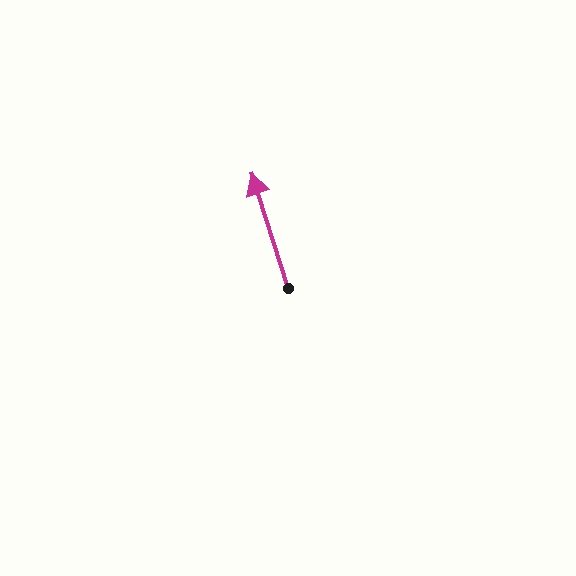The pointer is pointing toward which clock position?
Roughly 11 o'clock.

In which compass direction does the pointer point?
North.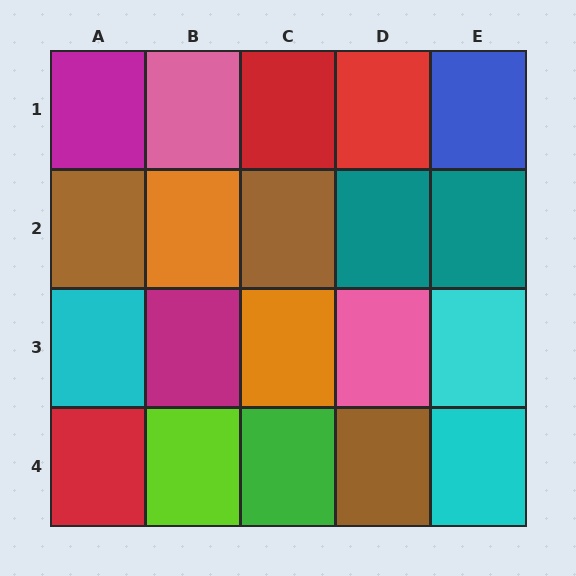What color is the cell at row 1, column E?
Blue.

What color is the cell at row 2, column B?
Orange.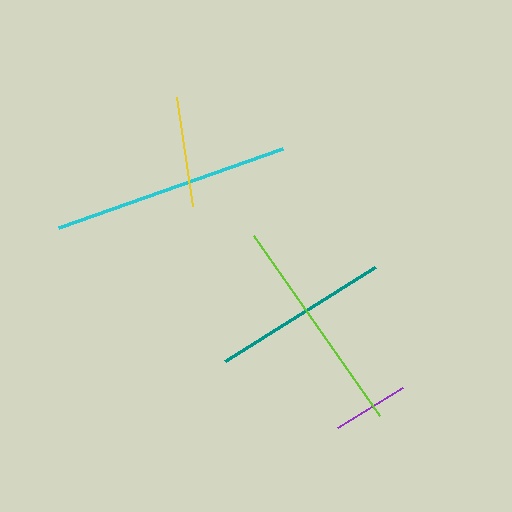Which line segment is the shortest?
The purple line is the shortest at approximately 77 pixels.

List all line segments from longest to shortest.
From longest to shortest: cyan, lime, teal, yellow, purple.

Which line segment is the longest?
The cyan line is the longest at approximately 237 pixels.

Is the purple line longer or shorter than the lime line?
The lime line is longer than the purple line.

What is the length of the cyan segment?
The cyan segment is approximately 237 pixels long.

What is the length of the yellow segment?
The yellow segment is approximately 110 pixels long.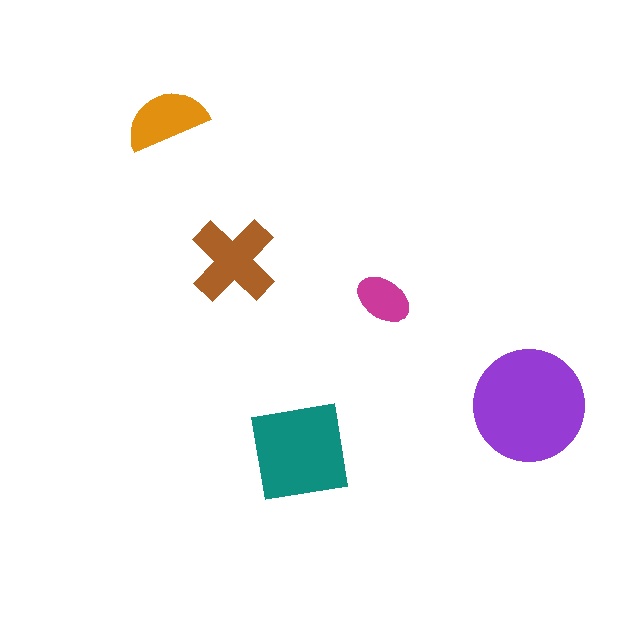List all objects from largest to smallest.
The purple circle, the teal square, the brown cross, the orange semicircle, the magenta ellipse.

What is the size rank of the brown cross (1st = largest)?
3rd.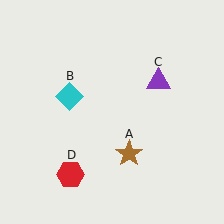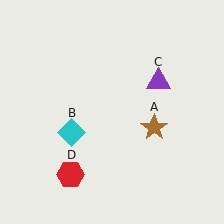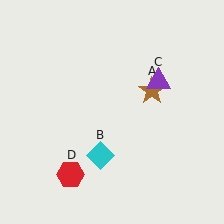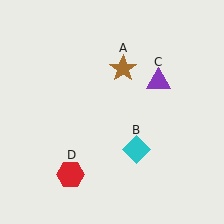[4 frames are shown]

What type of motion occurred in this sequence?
The brown star (object A), cyan diamond (object B) rotated counterclockwise around the center of the scene.